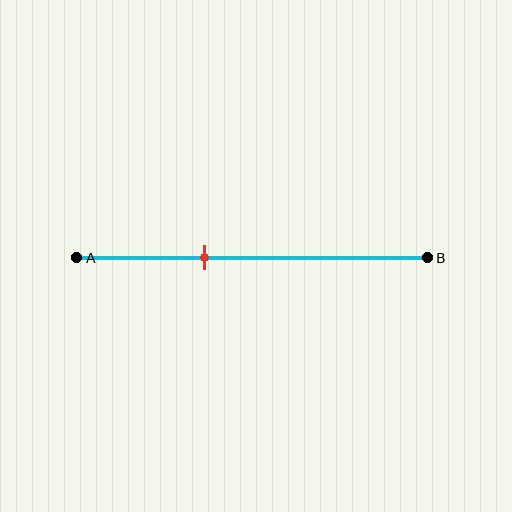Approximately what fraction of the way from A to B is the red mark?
The red mark is approximately 35% of the way from A to B.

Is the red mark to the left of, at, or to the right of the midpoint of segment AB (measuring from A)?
The red mark is to the left of the midpoint of segment AB.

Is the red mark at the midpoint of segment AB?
No, the mark is at about 35% from A, not at the 50% midpoint.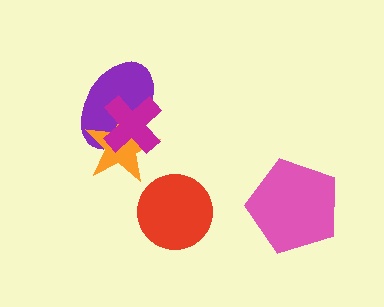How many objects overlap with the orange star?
2 objects overlap with the orange star.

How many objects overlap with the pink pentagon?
0 objects overlap with the pink pentagon.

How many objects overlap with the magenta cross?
2 objects overlap with the magenta cross.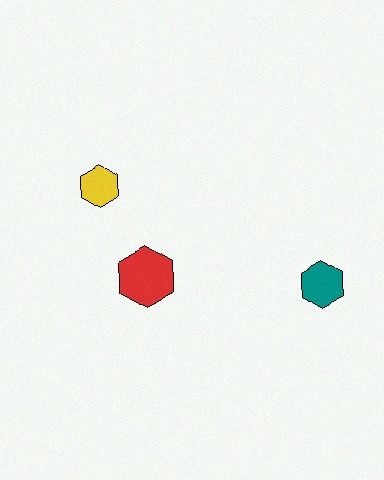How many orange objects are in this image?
There are no orange objects.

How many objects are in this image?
There are 3 objects.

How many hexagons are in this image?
There are 3 hexagons.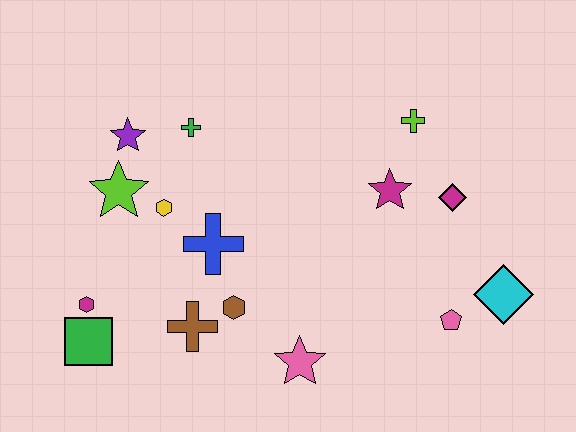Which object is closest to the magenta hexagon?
The green square is closest to the magenta hexagon.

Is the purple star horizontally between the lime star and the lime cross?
Yes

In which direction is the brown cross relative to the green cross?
The brown cross is below the green cross.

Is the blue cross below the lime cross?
Yes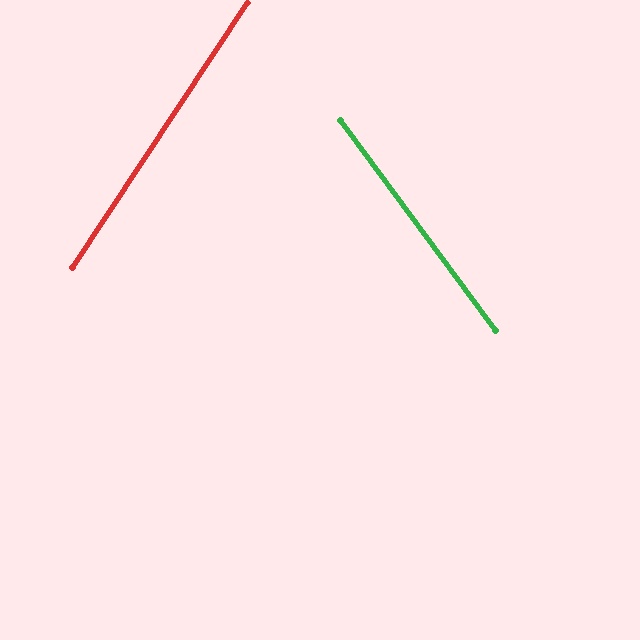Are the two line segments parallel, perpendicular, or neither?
Neither parallel nor perpendicular — they differ by about 70°.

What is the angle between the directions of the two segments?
Approximately 70 degrees.